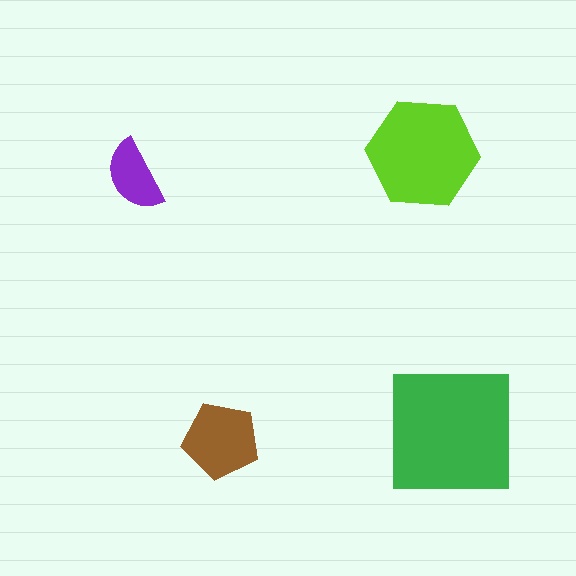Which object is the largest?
The green square.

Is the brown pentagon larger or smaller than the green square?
Smaller.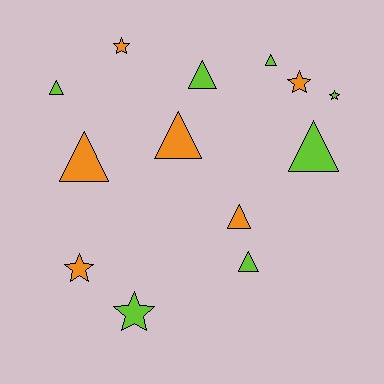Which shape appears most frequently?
Triangle, with 8 objects.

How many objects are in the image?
There are 13 objects.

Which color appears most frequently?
Lime, with 7 objects.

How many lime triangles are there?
There are 5 lime triangles.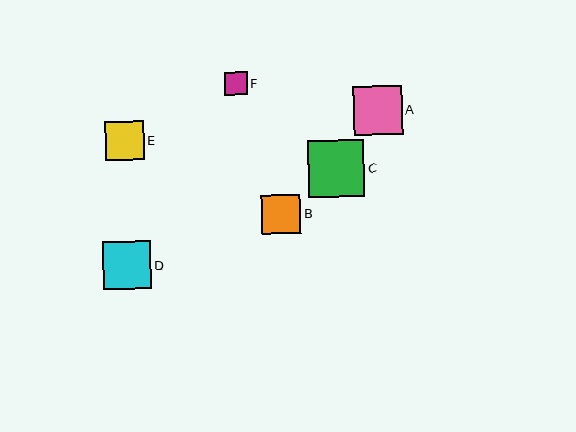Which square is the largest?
Square C is the largest with a size of approximately 57 pixels.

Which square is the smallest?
Square F is the smallest with a size of approximately 22 pixels.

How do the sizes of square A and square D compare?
Square A and square D are approximately the same size.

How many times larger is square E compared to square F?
Square E is approximately 1.7 times the size of square F.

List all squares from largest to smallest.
From largest to smallest: C, A, D, B, E, F.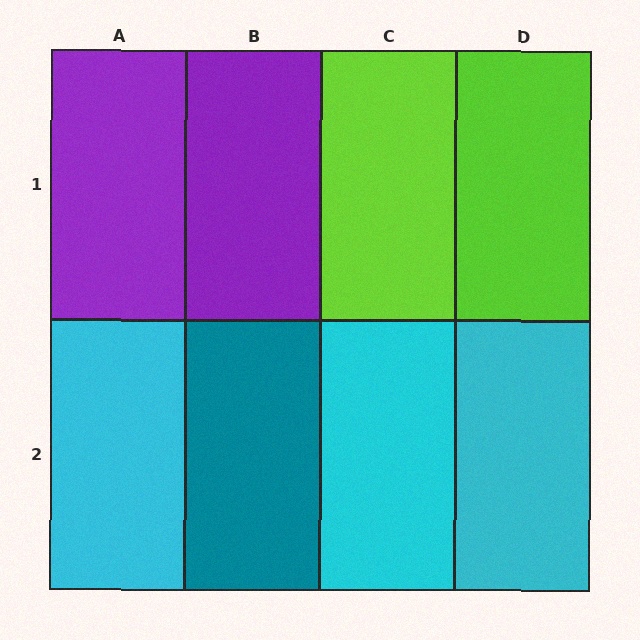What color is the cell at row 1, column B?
Purple.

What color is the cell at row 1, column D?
Lime.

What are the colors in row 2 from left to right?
Cyan, teal, cyan, cyan.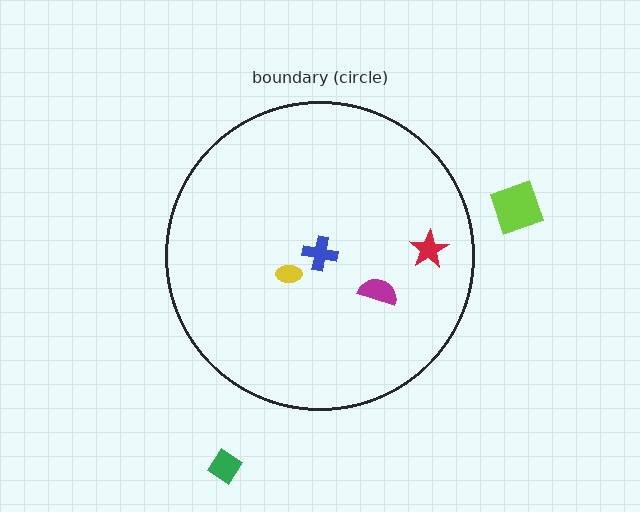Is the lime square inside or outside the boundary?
Outside.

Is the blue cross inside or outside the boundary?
Inside.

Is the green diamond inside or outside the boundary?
Outside.